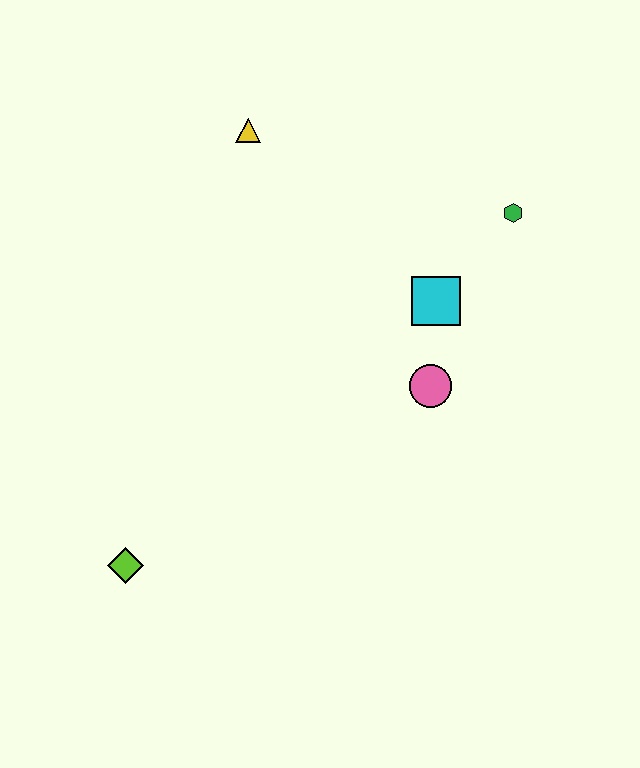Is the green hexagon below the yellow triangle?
Yes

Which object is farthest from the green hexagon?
The lime diamond is farthest from the green hexagon.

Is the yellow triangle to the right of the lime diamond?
Yes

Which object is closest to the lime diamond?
The pink circle is closest to the lime diamond.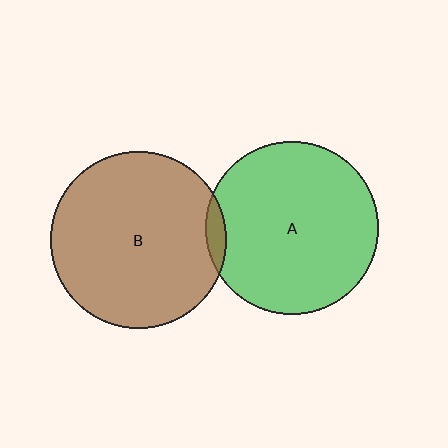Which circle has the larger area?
Circle B (brown).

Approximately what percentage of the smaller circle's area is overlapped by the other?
Approximately 5%.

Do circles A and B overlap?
Yes.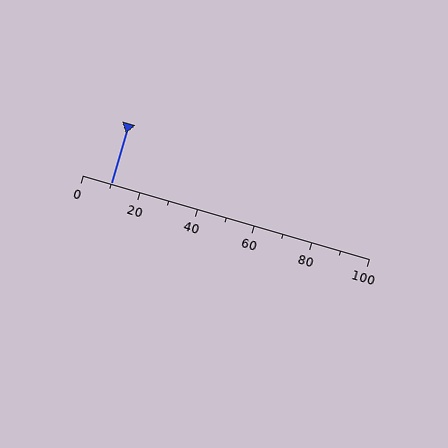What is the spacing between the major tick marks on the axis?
The major ticks are spaced 20 apart.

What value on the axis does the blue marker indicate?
The marker indicates approximately 10.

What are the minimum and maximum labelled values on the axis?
The axis runs from 0 to 100.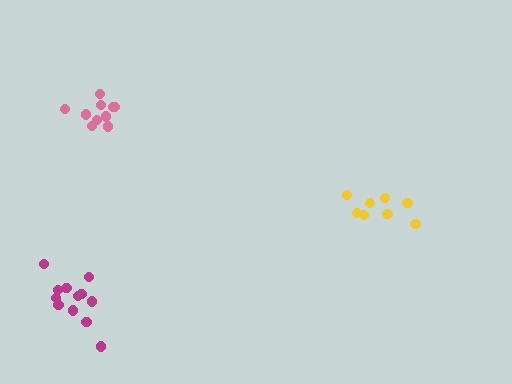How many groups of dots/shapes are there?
There are 3 groups.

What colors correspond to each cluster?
The clusters are colored: pink, magenta, yellow.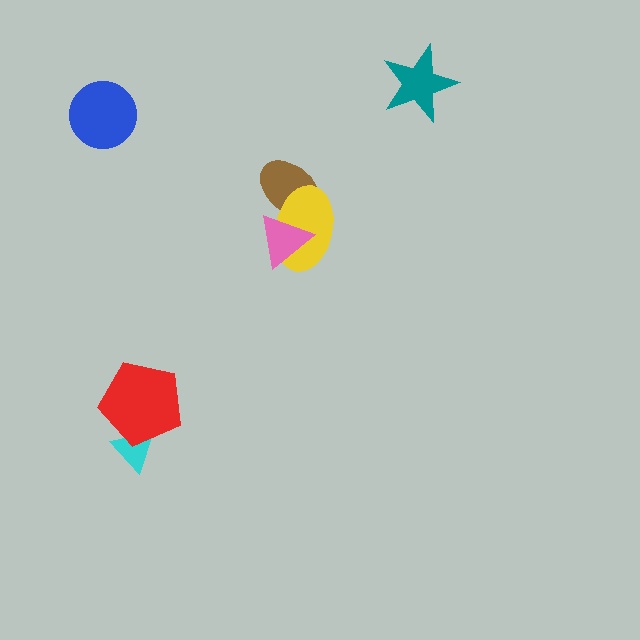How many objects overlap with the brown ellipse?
2 objects overlap with the brown ellipse.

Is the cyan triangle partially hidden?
Yes, it is partially covered by another shape.